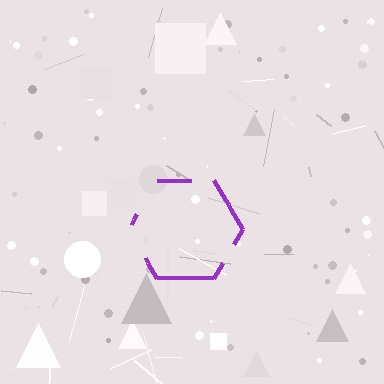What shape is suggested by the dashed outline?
The dashed outline suggests a hexagon.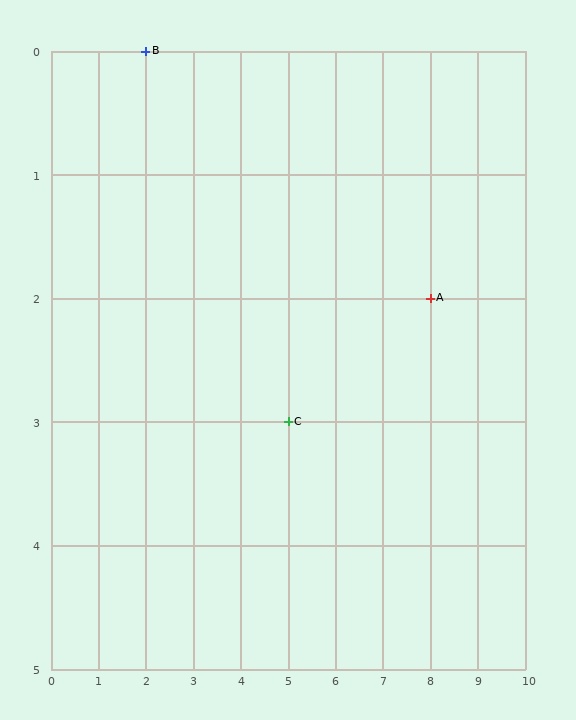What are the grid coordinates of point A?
Point A is at grid coordinates (8, 2).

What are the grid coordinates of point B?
Point B is at grid coordinates (2, 0).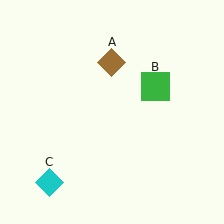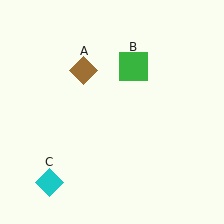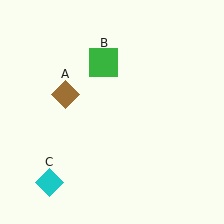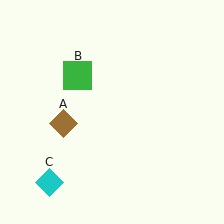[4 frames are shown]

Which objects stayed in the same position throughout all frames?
Cyan diamond (object C) remained stationary.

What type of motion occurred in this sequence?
The brown diamond (object A), green square (object B) rotated counterclockwise around the center of the scene.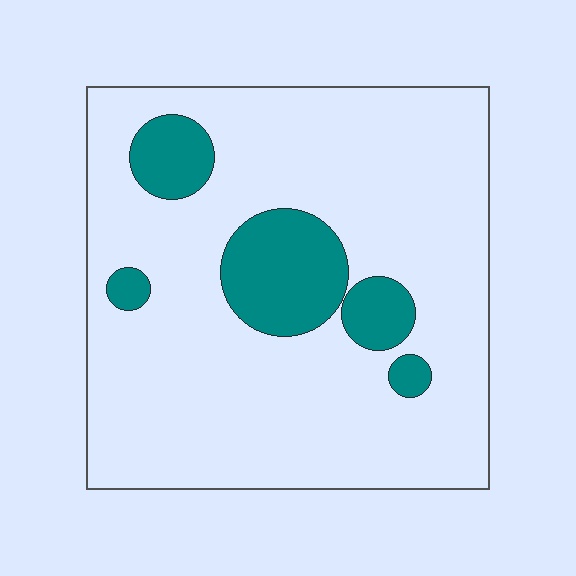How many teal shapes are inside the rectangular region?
5.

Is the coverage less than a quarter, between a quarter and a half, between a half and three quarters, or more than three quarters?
Less than a quarter.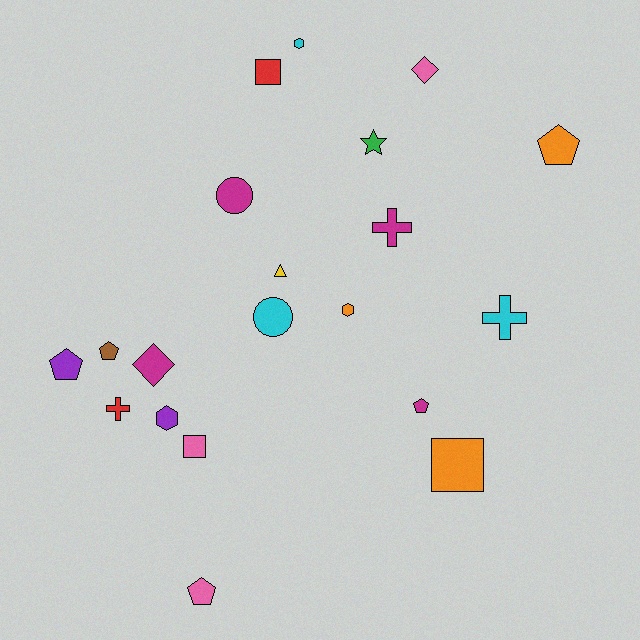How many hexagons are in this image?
There are 3 hexagons.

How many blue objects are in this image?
There are no blue objects.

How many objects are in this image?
There are 20 objects.